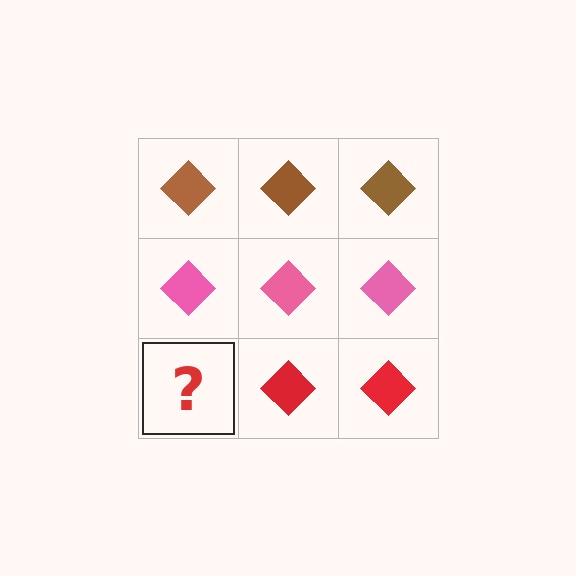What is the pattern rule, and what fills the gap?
The rule is that each row has a consistent color. The gap should be filled with a red diamond.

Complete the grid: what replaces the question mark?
The question mark should be replaced with a red diamond.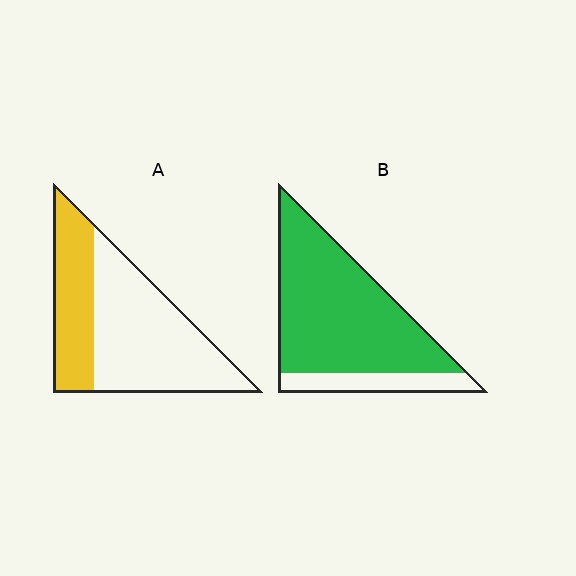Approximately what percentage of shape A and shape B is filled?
A is approximately 35% and B is approximately 80%.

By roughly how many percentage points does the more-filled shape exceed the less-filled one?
By roughly 45 percentage points (B over A).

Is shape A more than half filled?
No.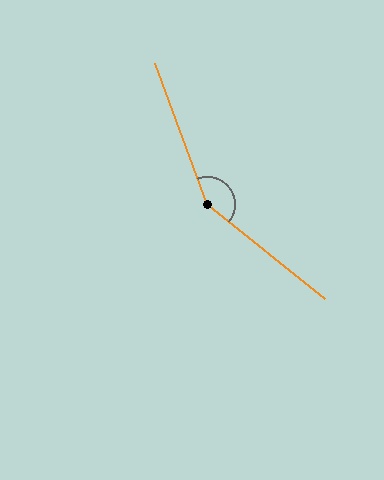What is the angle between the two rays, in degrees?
Approximately 149 degrees.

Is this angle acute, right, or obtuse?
It is obtuse.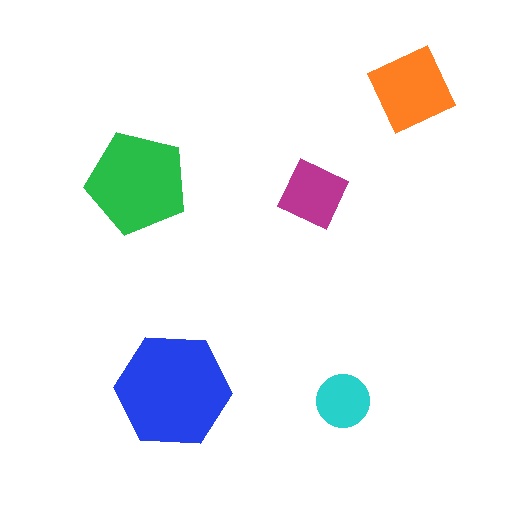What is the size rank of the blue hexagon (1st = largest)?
1st.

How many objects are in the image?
There are 5 objects in the image.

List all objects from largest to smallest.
The blue hexagon, the green pentagon, the orange diamond, the magenta square, the cyan circle.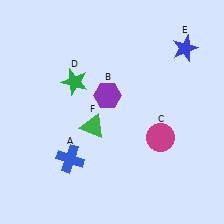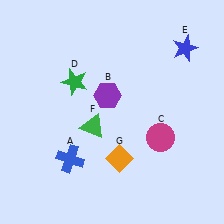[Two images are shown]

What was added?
An orange diamond (G) was added in Image 2.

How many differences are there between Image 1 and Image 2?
There is 1 difference between the two images.